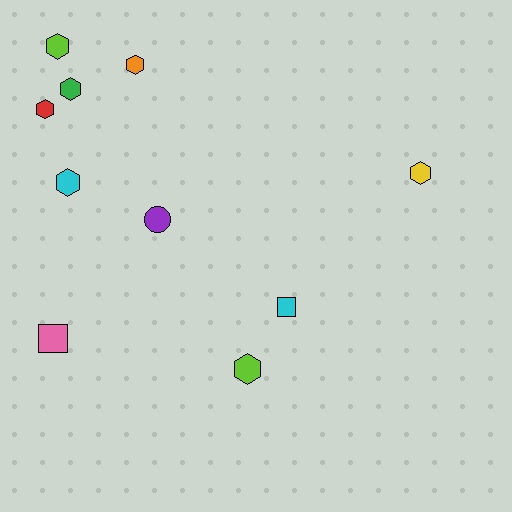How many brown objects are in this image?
There are no brown objects.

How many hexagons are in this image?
There are 7 hexagons.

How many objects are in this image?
There are 10 objects.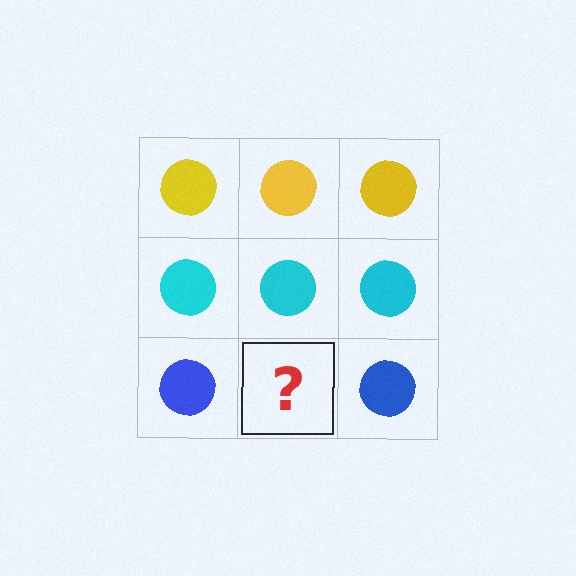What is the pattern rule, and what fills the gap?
The rule is that each row has a consistent color. The gap should be filled with a blue circle.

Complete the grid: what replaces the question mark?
The question mark should be replaced with a blue circle.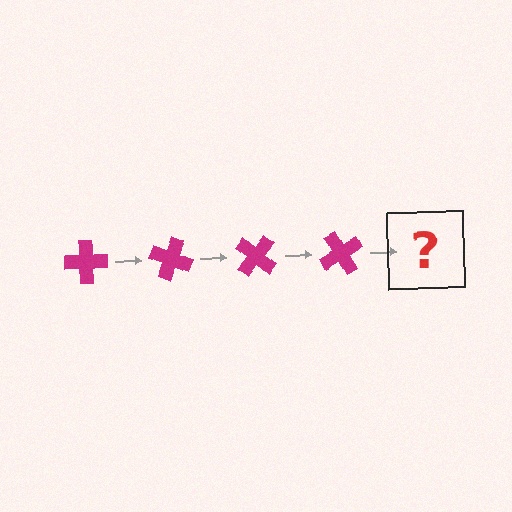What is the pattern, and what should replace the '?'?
The pattern is that the cross rotates 20 degrees each step. The '?' should be a magenta cross rotated 80 degrees.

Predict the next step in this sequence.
The next step is a magenta cross rotated 80 degrees.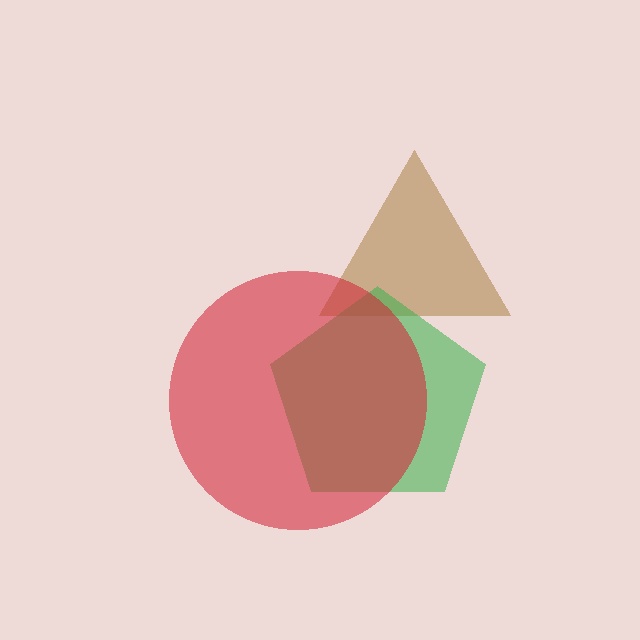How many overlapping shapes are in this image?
There are 3 overlapping shapes in the image.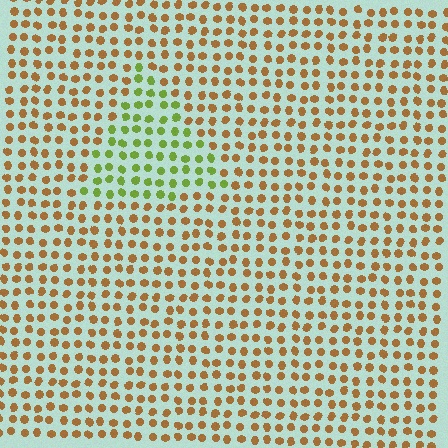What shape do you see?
I see a triangle.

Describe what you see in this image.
The image is filled with small brown elements in a uniform arrangement. A triangle-shaped region is visible where the elements are tinted to a slightly different hue, forming a subtle color boundary.